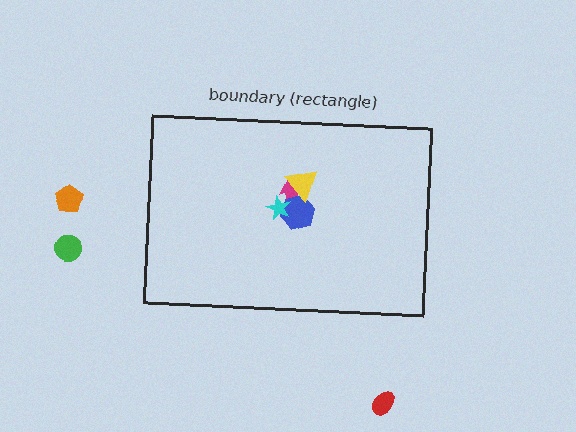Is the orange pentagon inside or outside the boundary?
Outside.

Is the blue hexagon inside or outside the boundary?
Inside.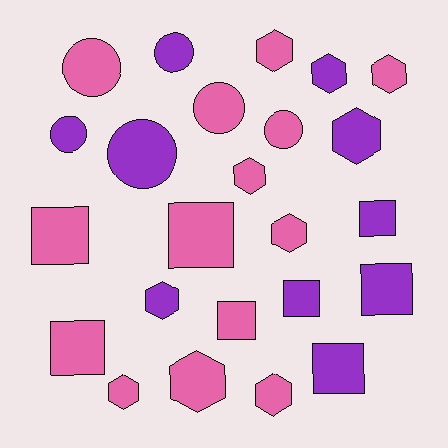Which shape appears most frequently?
Hexagon, with 10 objects.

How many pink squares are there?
There are 4 pink squares.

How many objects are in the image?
There are 24 objects.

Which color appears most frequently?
Pink, with 14 objects.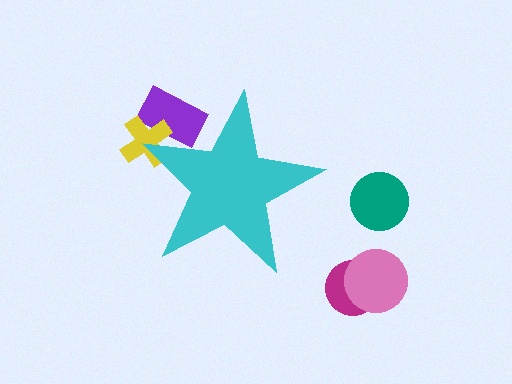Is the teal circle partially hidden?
No, the teal circle is fully visible.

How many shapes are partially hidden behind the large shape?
2 shapes are partially hidden.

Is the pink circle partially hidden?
No, the pink circle is fully visible.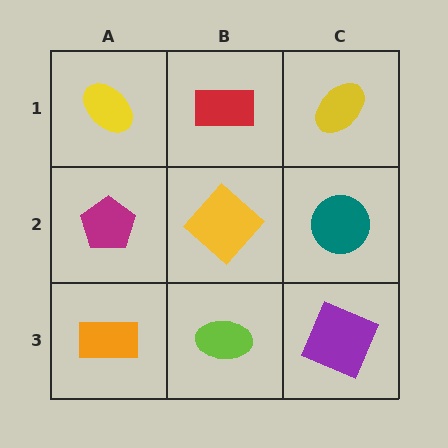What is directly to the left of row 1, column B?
A yellow ellipse.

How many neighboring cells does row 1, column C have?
2.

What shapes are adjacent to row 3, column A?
A magenta pentagon (row 2, column A), a lime ellipse (row 3, column B).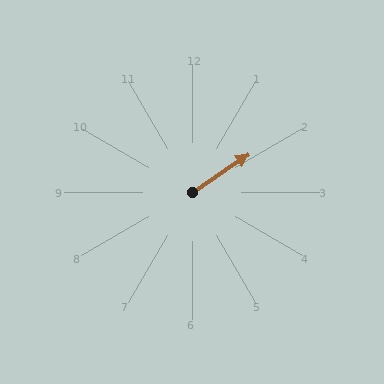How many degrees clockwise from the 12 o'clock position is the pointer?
Approximately 56 degrees.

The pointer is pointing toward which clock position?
Roughly 2 o'clock.